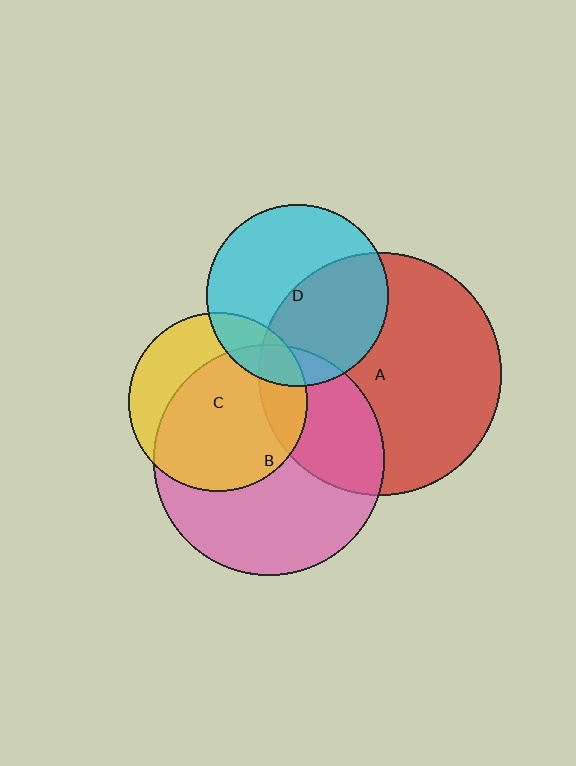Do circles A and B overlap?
Yes.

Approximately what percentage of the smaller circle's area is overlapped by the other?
Approximately 30%.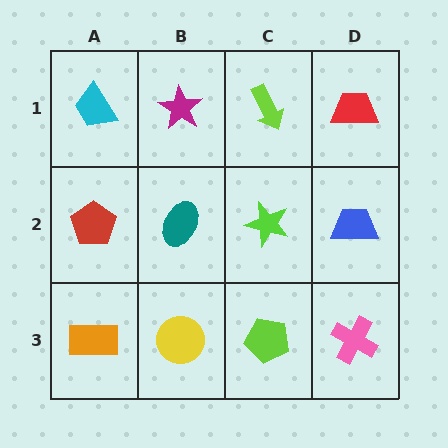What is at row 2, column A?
A red pentagon.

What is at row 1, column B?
A magenta star.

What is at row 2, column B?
A teal ellipse.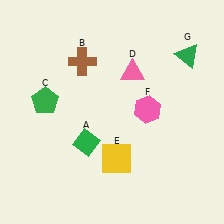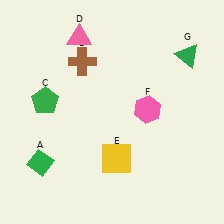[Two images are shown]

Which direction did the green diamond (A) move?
The green diamond (A) moved left.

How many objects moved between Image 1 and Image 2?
2 objects moved between the two images.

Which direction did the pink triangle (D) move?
The pink triangle (D) moved left.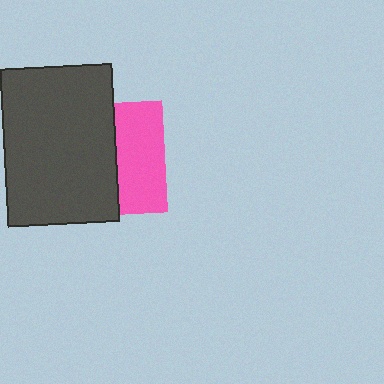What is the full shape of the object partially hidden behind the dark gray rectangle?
The partially hidden object is a pink square.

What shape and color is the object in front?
The object in front is a dark gray rectangle.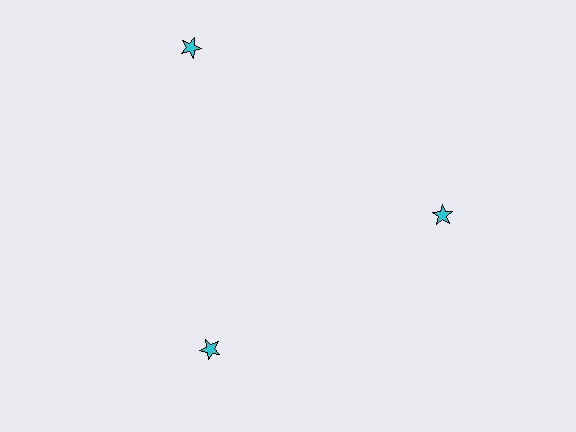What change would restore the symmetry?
The symmetry would be restored by moving it inward, back onto the ring so that all 3 stars sit at equal angles and equal distance from the center.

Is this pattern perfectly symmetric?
No. The 3 cyan stars are arranged in a ring, but one element near the 11 o'clock position is pushed outward from the center, breaking the 3-fold rotational symmetry.